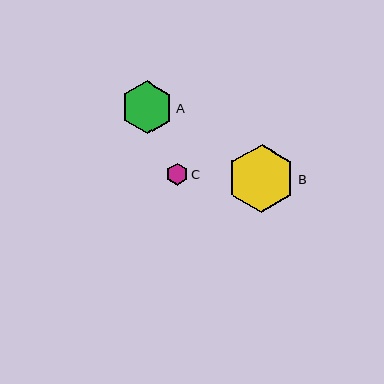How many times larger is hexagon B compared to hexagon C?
Hexagon B is approximately 3.0 times the size of hexagon C.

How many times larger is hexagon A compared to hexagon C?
Hexagon A is approximately 2.3 times the size of hexagon C.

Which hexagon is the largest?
Hexagon B is the largest with a size of approximately 68 pixels.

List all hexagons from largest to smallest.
From largest to smallest: B, A, C.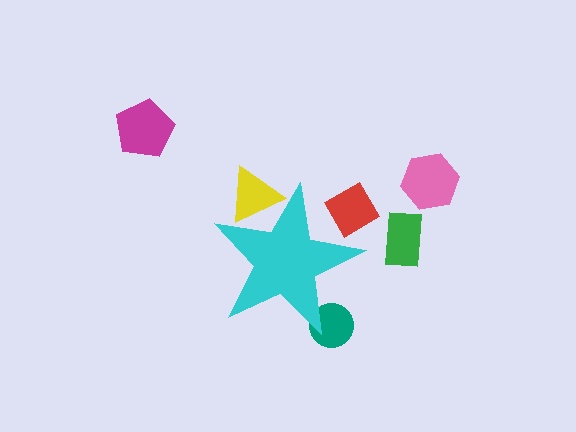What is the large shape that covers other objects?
A cyan star.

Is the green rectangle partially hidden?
No, the green rectangle is fully visible.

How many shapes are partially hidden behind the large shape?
3 shapes are partially hidden.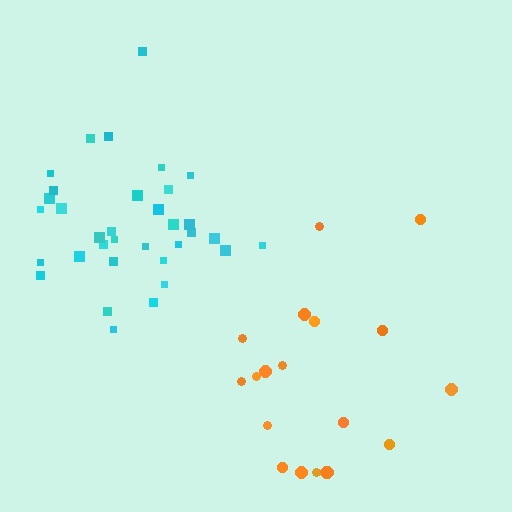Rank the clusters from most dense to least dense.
cyan, orange.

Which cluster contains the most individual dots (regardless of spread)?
Cyan (34).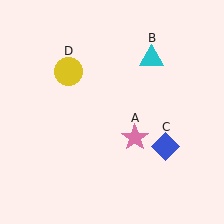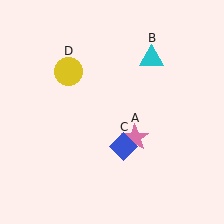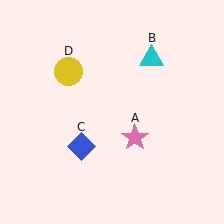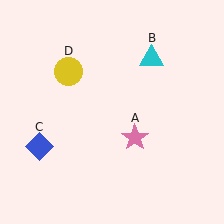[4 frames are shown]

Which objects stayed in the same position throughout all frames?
Pink star (object A) and cyan triangle (object B) and yellow circle (object D) remained stationary.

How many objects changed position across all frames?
1 object changed position: blue diamond (object C).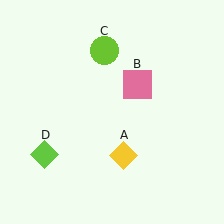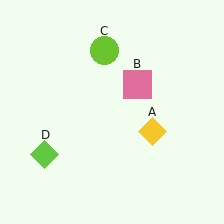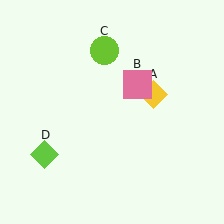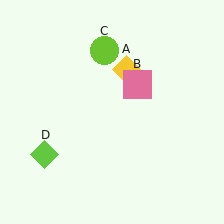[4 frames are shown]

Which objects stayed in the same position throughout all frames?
Pink square (object B) and lime circle (object C) and lime diamond (object D) remained stationary.